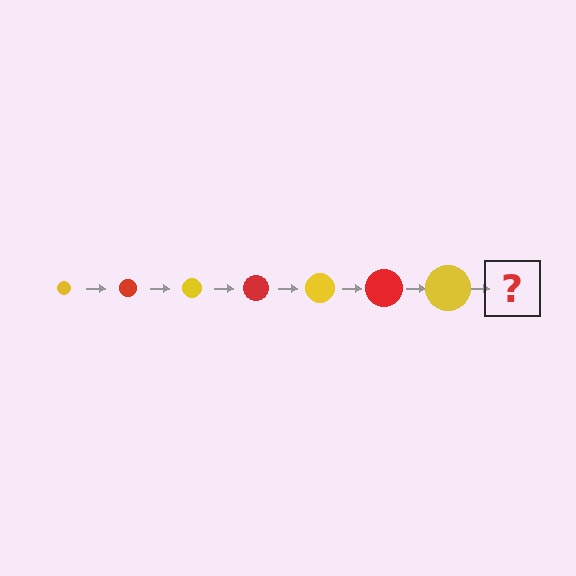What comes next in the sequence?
The next element should be a red circle, larger than the previous one.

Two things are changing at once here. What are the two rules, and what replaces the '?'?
The two rules are that the circle grows larger each step and the color cycles through yellow and red. The '?' should be a red circle, larger than the previous one.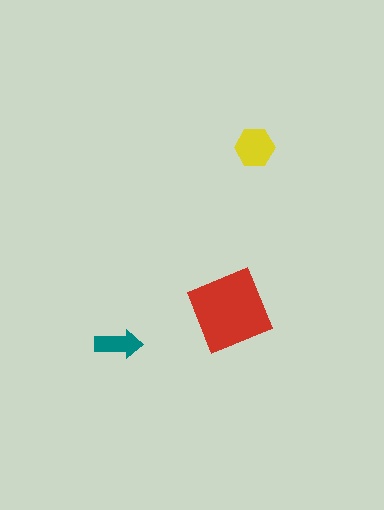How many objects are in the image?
There are 3 objects in the image.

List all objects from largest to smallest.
The red square, the yellow hexagon, the teal arrow.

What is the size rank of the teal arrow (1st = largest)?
3rd.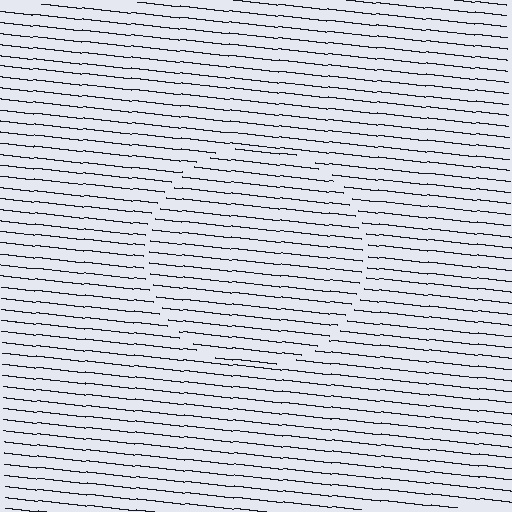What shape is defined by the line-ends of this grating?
An illusory circle. The interior of the shape contains the same grating, shifted by half a period — the contour is defined by the phase discontinuity where line-ends from the inner and outer gratings abut.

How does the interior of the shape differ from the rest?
The interior of the shape contains the same grating, shifted by half a period — the contour is defined by the phase discontinuity where line-ends from the inner and outer gratings abut.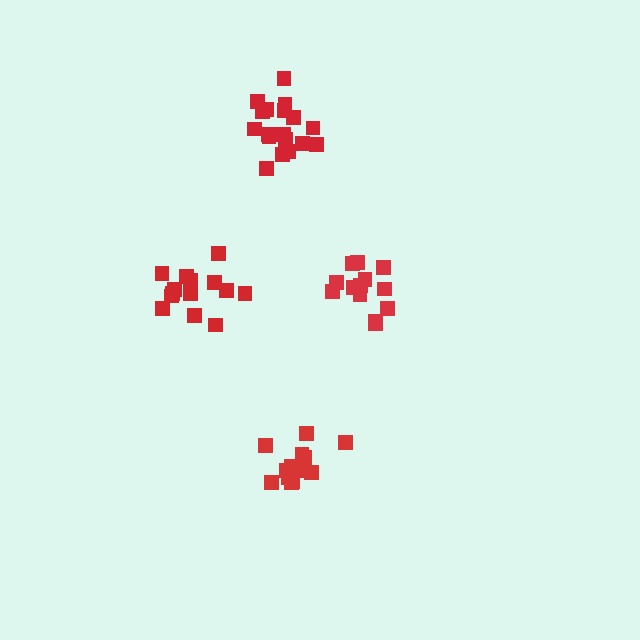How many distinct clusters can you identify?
There are 4 distinct clusters.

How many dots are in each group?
Group 1: 14 dots, Group 2: 13 dots, Group 3: 18 dots, Group 4: 13 dots (58 total).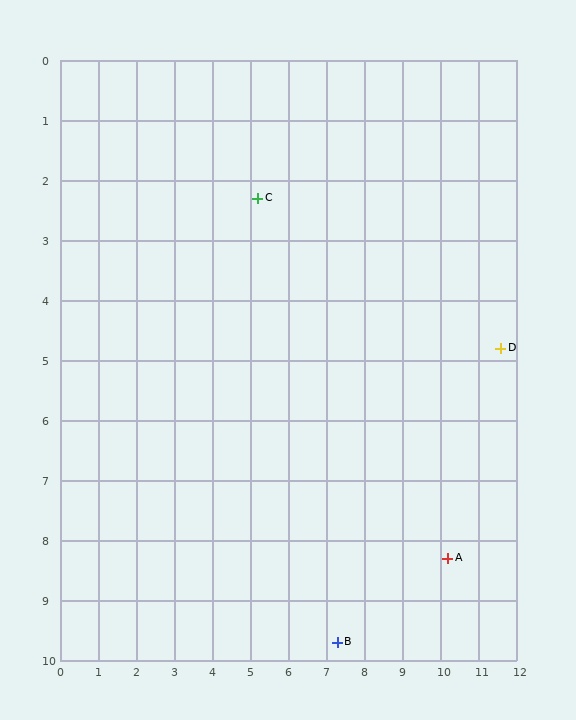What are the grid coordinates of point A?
Point A is at approximately (10.2, 8.3).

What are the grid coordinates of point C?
Point C is at approximately (5.2, 2.3).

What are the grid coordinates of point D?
Point D is at approximately (11.6, 4.8).